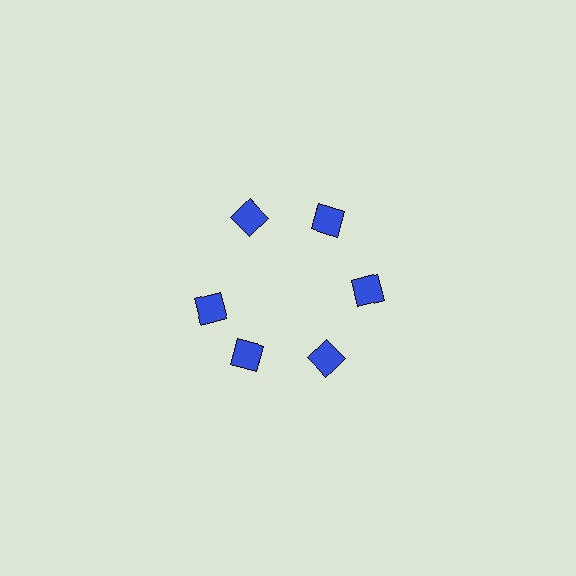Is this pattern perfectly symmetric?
No. The 6 blue squares are arranged in a ring, but one element near the 9 o'clock position is rotated out of alignment along the ring, breaking the 6-fold rotational symmetry.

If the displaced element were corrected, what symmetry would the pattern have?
It would have 6-fold rotational symmetry — the pattern would map onto itself every 60 degrees.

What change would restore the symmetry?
The symmetry would be restored by rotating it back into even spacing with its neighbors so that all 6 squares sit at equal angles and equal distance from the center.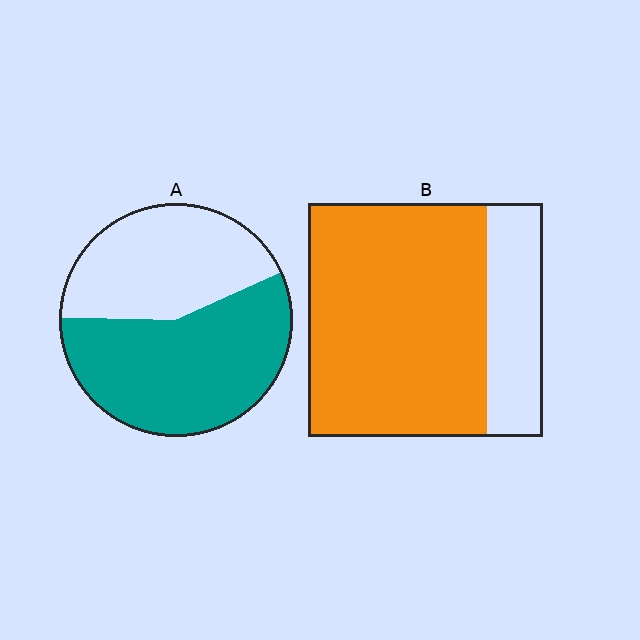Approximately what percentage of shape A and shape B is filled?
A is approximately 55% and B is approximately 75%.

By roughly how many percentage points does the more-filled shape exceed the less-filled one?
By roughly 20 percentage points (B over A).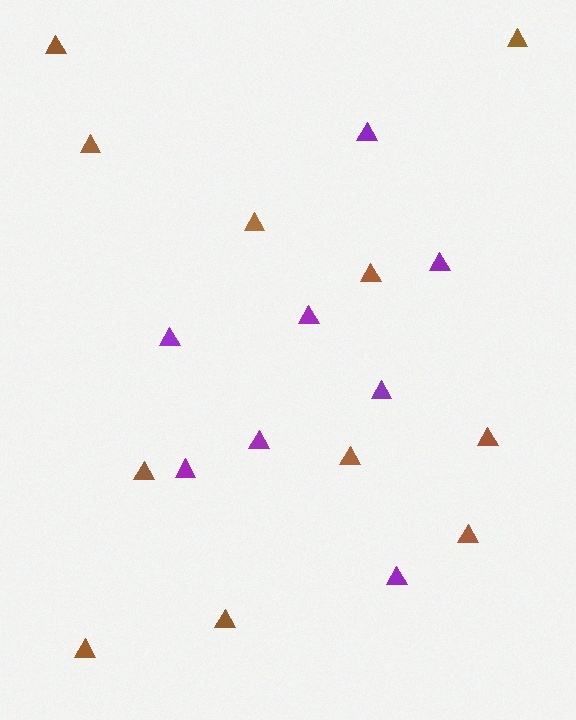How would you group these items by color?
There are 2 groups: one group of brown triangles (11) and one group of purple triangles (8).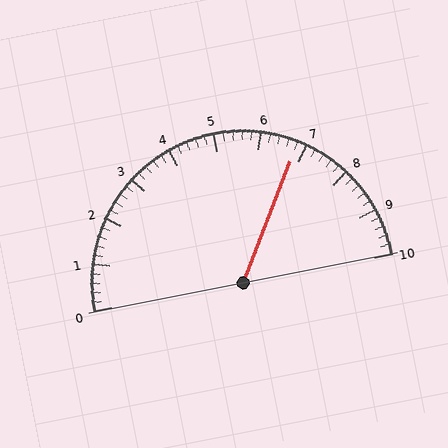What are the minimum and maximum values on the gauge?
The gauge ranges from 0 to 10.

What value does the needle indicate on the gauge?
The needle indicates approximately 6.8.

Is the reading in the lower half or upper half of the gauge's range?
The reading is in the upper half of the range (0 to 10).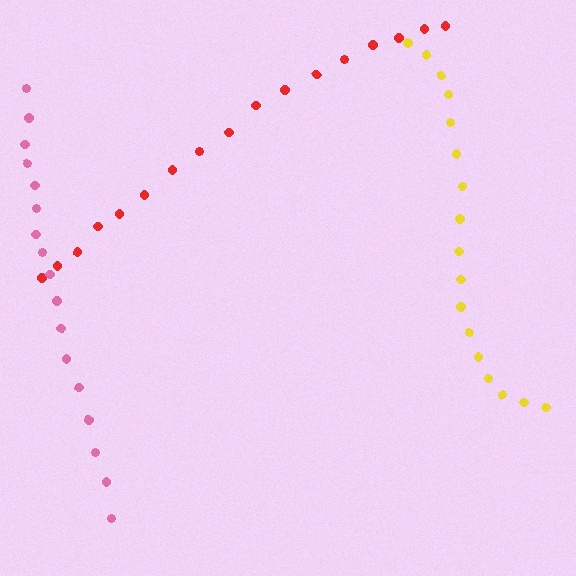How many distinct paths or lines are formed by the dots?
There are 3 distinct paths.